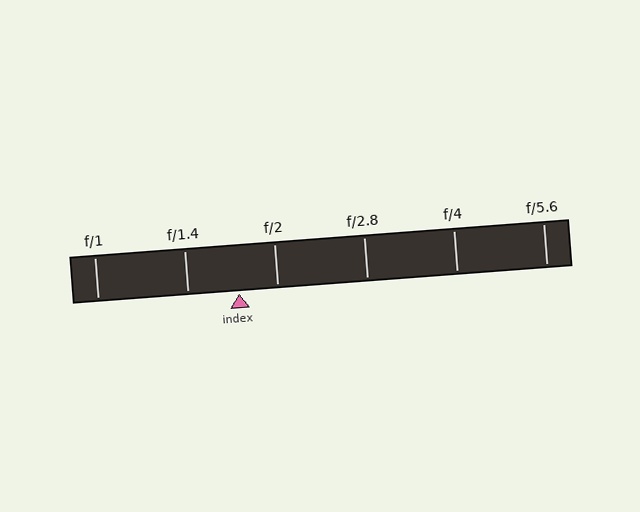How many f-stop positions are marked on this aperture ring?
There are 6 f-stop positions marked.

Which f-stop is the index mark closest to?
The index mark is closest to f/2.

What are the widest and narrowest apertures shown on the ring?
The widest aperture shown is f/1 and the narrowest is f/5.6.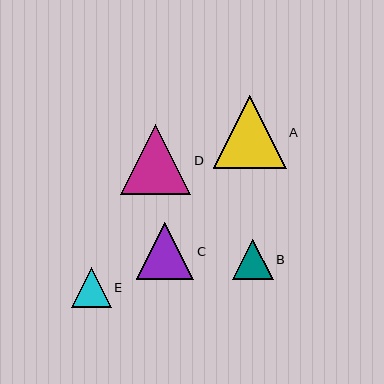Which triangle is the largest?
Triangle A is the largest with a size of approximately 73 pixels.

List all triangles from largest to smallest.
From largest to smallest: A, D, C, B, E.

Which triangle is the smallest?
Triangle E is the smallest with a size of approximately 40 pixels.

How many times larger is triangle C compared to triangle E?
Triangle C is approximately 1.4 times the size of triangle E.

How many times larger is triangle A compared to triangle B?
Triangle A is approximately 1.8 times the size of triangle B.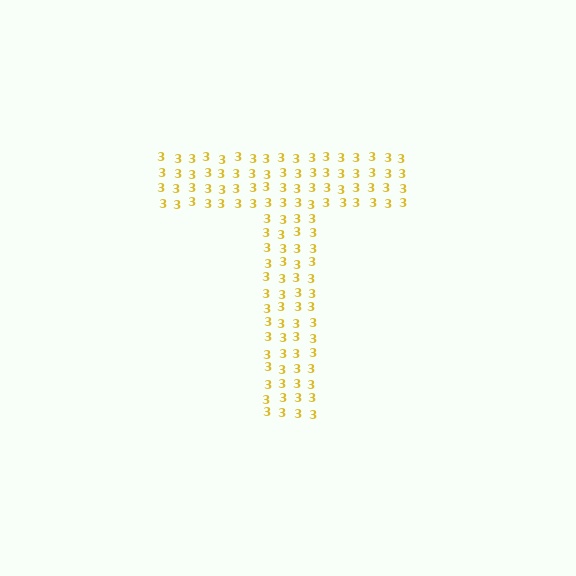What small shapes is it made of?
It is made of small digit 3's.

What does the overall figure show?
The overall figure shows the letter T.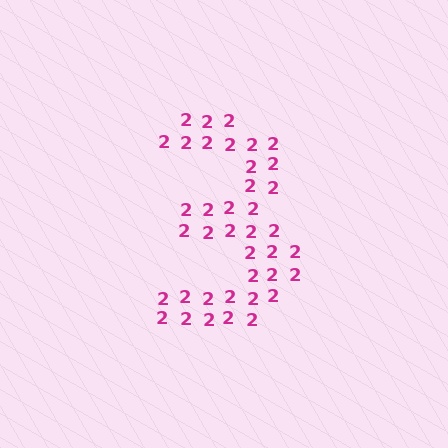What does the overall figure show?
The overall figure shows the digit 3.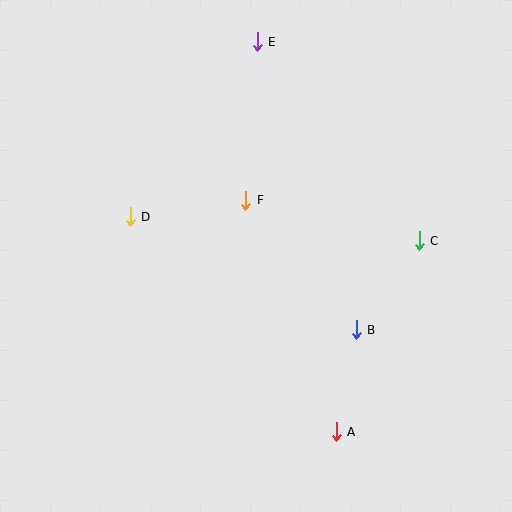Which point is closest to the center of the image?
Point F at (246, 200) is closest to the center.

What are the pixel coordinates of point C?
Point C is at (419, 241).